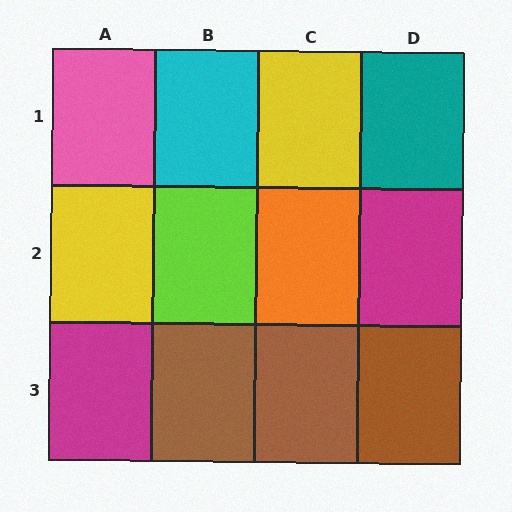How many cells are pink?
1 cell is pink.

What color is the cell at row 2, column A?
Yellow.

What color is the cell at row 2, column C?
Orange.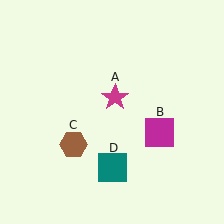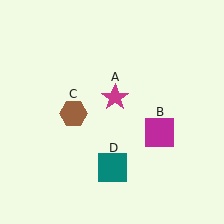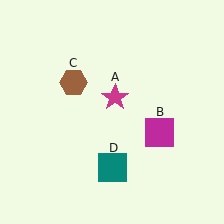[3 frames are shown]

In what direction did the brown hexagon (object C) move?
The brown hexagon (object C) moved up.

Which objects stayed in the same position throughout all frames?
Magenta star (object A) and magenta square (object B) and teal square (object D) remained stationary.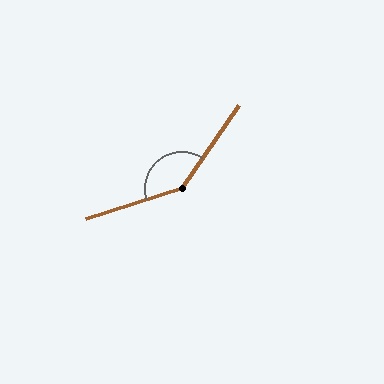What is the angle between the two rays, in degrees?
Approximately 142 degrees.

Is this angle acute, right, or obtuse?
It is obtuse.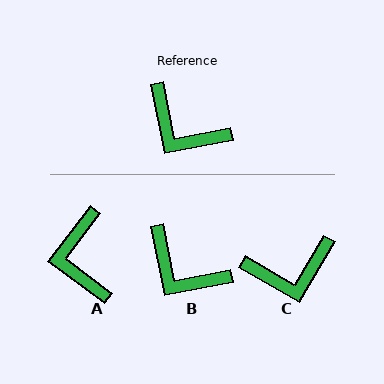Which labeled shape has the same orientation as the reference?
B.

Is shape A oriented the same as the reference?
No, it is off by about 48 degrees.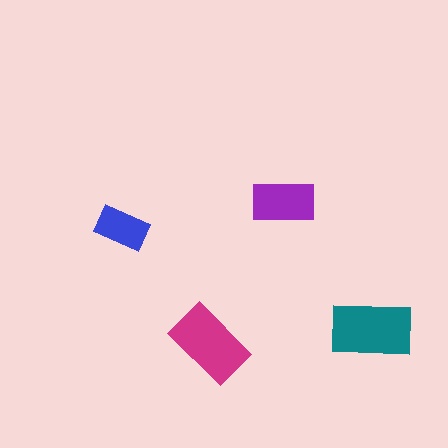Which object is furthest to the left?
The blue rectangle is leftmost.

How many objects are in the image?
There are 4 objects in the image.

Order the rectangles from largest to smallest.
the teal one, the magenta one, the purple one, the blue one.